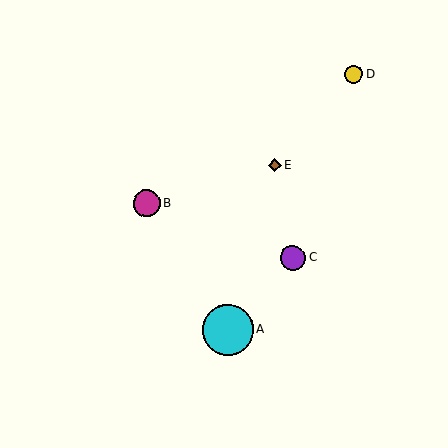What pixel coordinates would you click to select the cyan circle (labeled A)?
Click at (228, 330) to select the cyan circle A.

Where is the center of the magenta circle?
The center of the magenta circle is at (146, 203).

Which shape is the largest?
The cyan circle (labeled A) is the largest.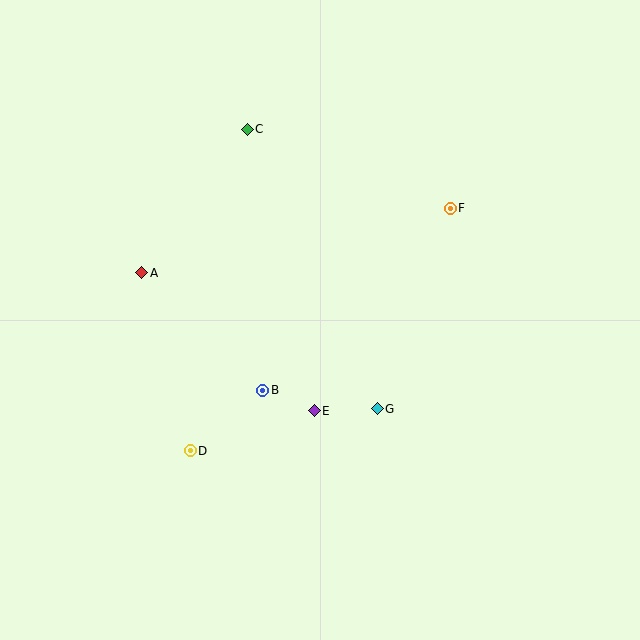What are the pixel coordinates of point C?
Point C is at (247, 129).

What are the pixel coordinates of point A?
Point A is at (142, 273).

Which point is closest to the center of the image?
Point B at (263, 390) is closest to the center.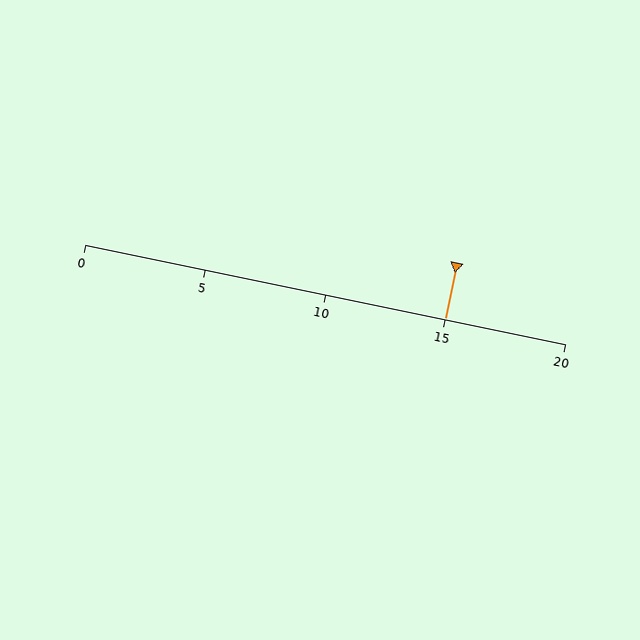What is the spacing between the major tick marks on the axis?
The major ticks are spaced 5 apart.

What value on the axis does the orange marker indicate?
The marker indicates approximately 15.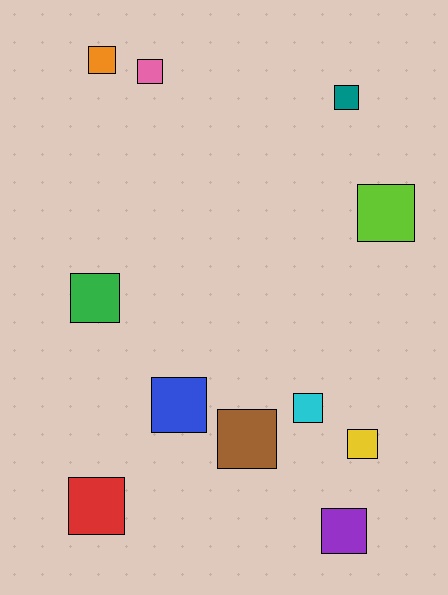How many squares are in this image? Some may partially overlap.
There are 11 squares.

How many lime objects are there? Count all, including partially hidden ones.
There is 1 lime object.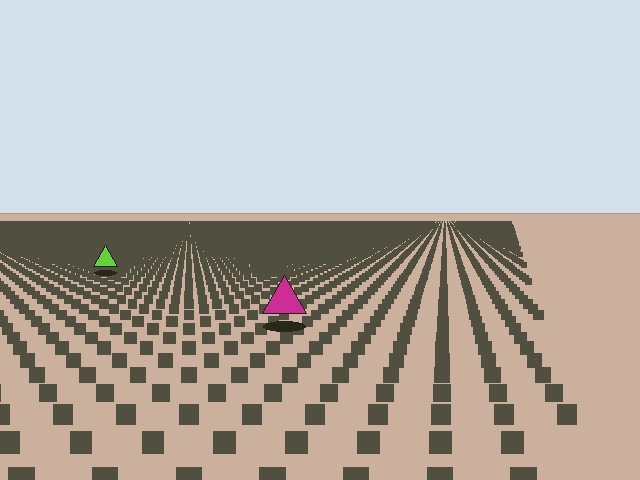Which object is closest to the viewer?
The magenta triangle is closest. The texture marks near it are larger and more spread out.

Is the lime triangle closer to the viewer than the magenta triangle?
No. The magenta triangle is closer — you can tell from the texture gradient: the ground texture is coarser near it.